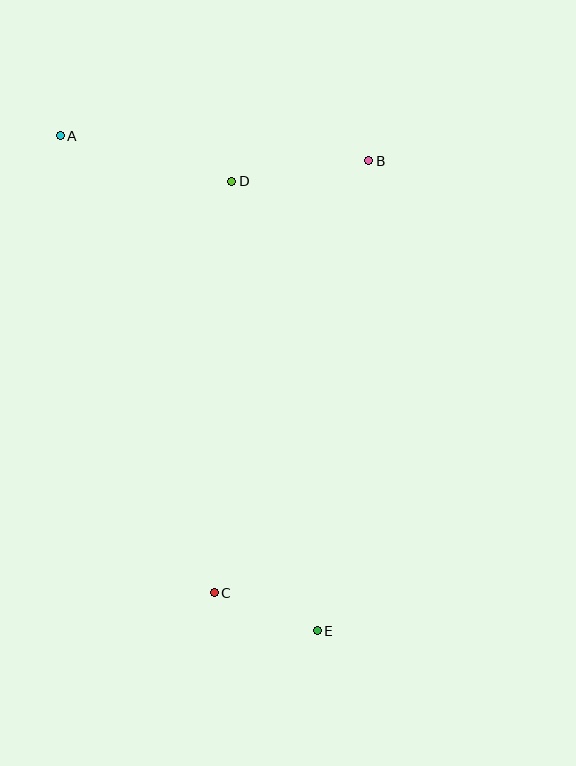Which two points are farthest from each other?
Points A and E are farthest from each other.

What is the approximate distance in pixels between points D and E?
The distance between D and E is approximately 457 pixels.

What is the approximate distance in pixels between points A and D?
The distance between A and D is approximately 177 pixels.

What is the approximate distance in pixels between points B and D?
The distance between B and D is approximately 139 pixels.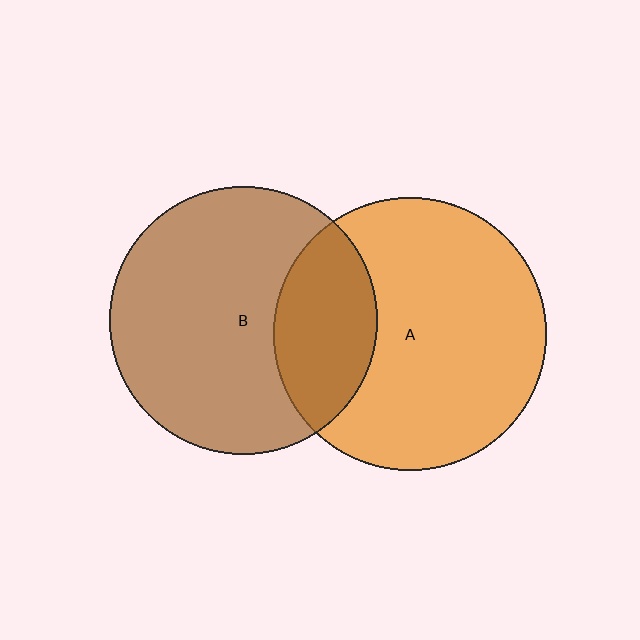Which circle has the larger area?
Circle A (orange).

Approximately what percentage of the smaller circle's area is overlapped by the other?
Approximately 25%.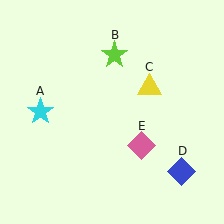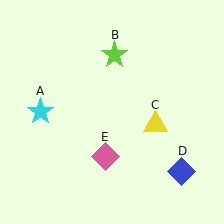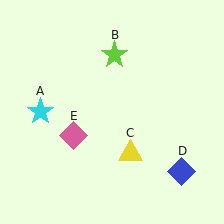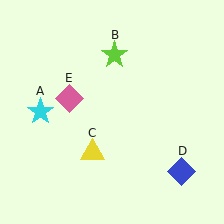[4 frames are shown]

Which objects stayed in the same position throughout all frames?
Cyan star (object A) and lime star (object B) and blue diamond (object D) remained stationary.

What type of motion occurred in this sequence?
The yellow triangle (object C), pink diamond (object E) rotated clockwise around the center of the scene.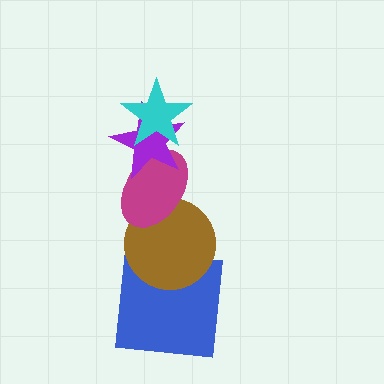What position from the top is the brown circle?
The brown circle is 4th from the top.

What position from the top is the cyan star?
The cyan star is 1st from the top.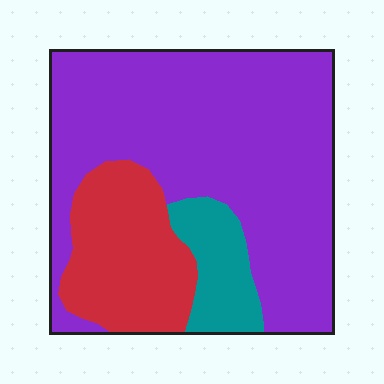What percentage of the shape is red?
Red covers about 20% of the shape.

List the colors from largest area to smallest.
From largest to smallest: purple, red, teal.